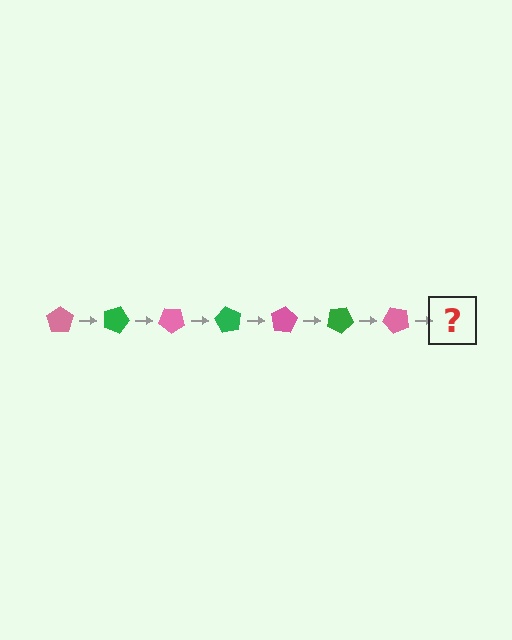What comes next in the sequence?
The next element should be a green pentagon, rotated 140 degrees from the start.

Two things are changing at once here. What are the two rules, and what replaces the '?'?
The two rules are that it rotates 20 degrees each step and the color cycles through pink and green. The '?' should be a green pentagon, rotated 140 degrees from the start.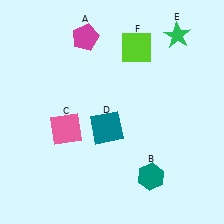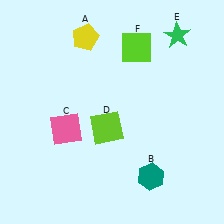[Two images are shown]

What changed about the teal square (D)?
In Image 1, D is teal. In Image 2, it changed to lime.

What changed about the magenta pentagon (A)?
In Image 1, A is magenta. In Image 2, it changed to yellow.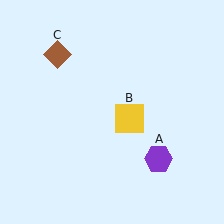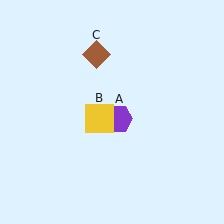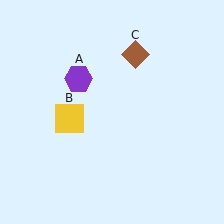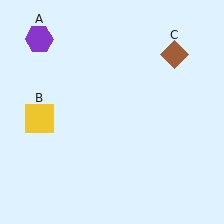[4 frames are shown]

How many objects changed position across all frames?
3 objects changed position: purple hexagon (object A), yellow square (object B), brown diamond (object C).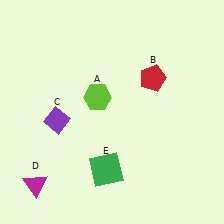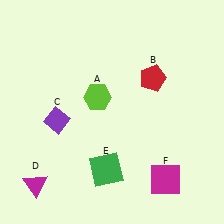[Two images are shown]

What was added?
A magenta square (F) was added in Image 2.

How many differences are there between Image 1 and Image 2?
There is 1 difference between the two images.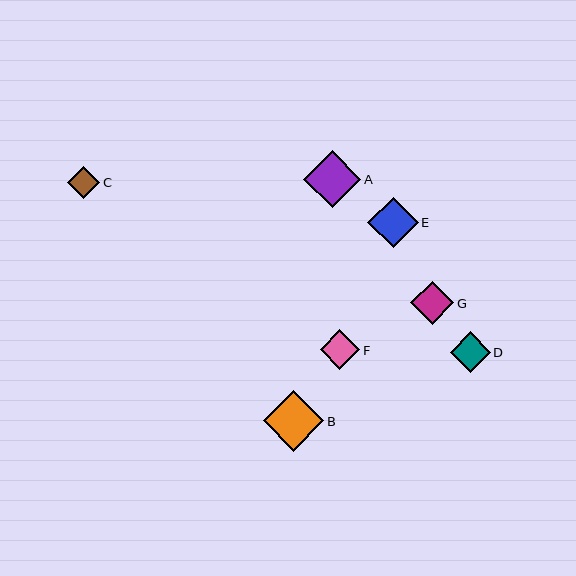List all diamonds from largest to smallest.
From largest to smallest: B, A, E, G, D, F, C.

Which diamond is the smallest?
Diamond C is the smallest with a size of approximately 32 pixels.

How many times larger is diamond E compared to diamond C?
Diamond E is approximately 1.6 times the size of diamond C.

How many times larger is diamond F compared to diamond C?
Diamond F is approximately 1.2 times the size of diamond C.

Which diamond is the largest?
Diamond B is the largest with a size of approximately 60 pixels.